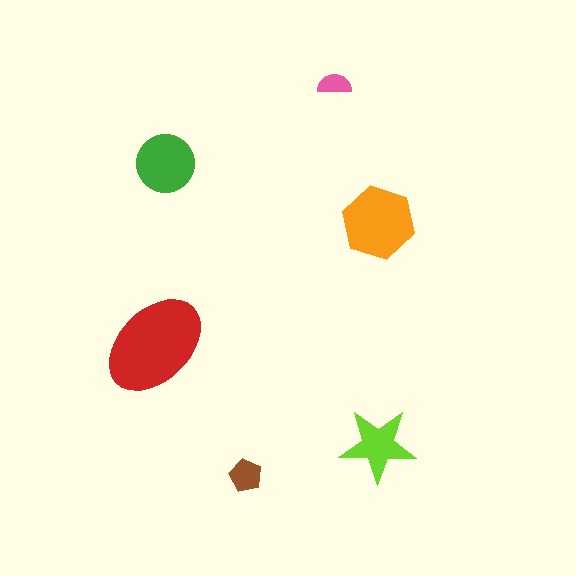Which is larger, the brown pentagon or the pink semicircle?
The brown pentagon.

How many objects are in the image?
There are 6 objects in the image.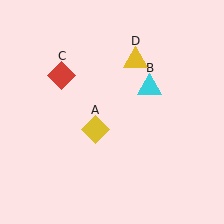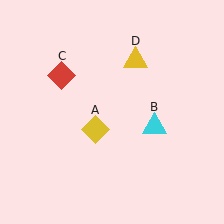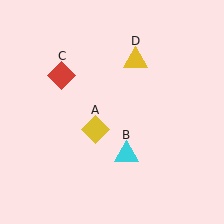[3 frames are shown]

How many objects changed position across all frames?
1 object changed position: cyan triangle (object B).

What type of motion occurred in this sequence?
The cyan triangle (object B) rotated clockwise around the center of the scene.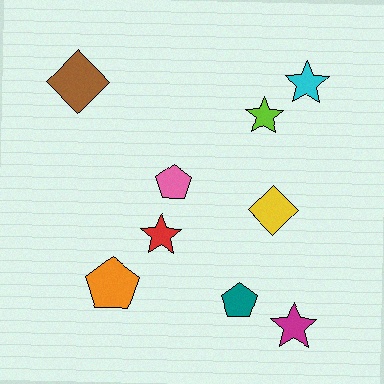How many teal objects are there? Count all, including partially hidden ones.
There is 1 teal object.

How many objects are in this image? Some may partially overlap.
There are 9 objects.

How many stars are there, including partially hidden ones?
There are 4 stars.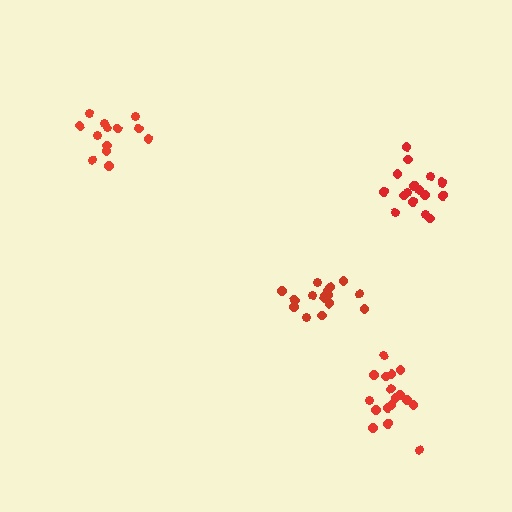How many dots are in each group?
Group 1: 17 dots, Group 2: 17 dots, Group 3: 13 dots, Group 4: 17 dots (64 total).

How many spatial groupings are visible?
There are 4 spatial groupings.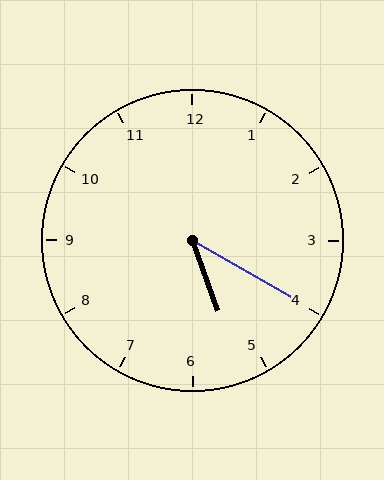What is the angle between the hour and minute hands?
Approximately 40 degrees.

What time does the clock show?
5:20.